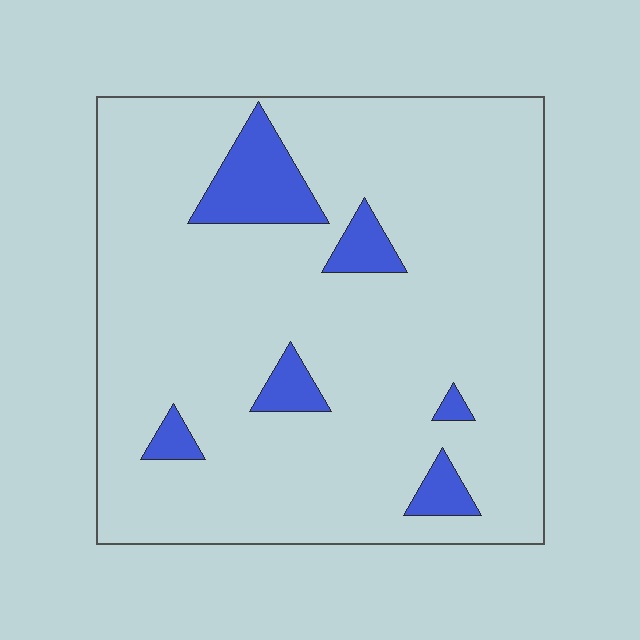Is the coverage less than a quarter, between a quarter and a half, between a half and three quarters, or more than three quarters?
Less than a quarter.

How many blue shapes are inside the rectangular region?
6.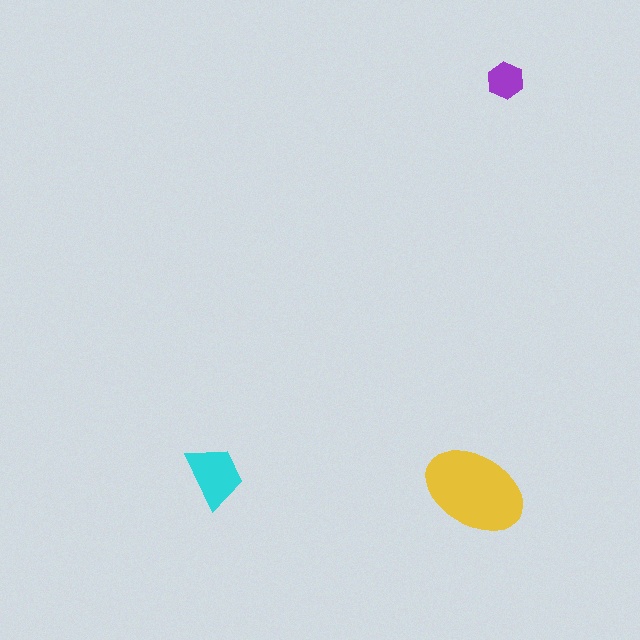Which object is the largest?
The yellow ellipse.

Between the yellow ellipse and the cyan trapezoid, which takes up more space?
The yellow ellipse.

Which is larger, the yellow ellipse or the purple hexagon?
The yellow ellipse.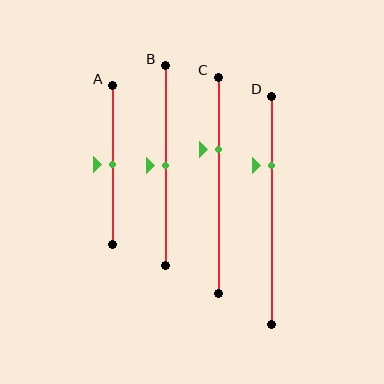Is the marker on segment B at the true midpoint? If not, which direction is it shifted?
Yes, the marker on segment B is at the true midpoint.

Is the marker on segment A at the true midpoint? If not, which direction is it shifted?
Yes, the marker on segment A is at the true midpoint.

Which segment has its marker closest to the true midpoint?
Segment A has its marker closest to the true midpoint.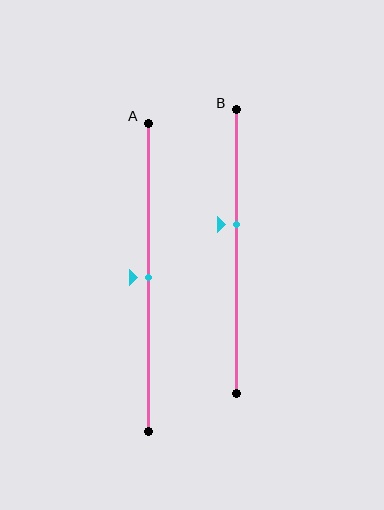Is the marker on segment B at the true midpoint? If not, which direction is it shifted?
No, the marker on segment B is shifted upward by about 10% of the segment length.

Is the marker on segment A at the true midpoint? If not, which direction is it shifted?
Yes, the marker on segment A is at the true midpoint.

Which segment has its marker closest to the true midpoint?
Segment A has its marker closest to the true midpoint.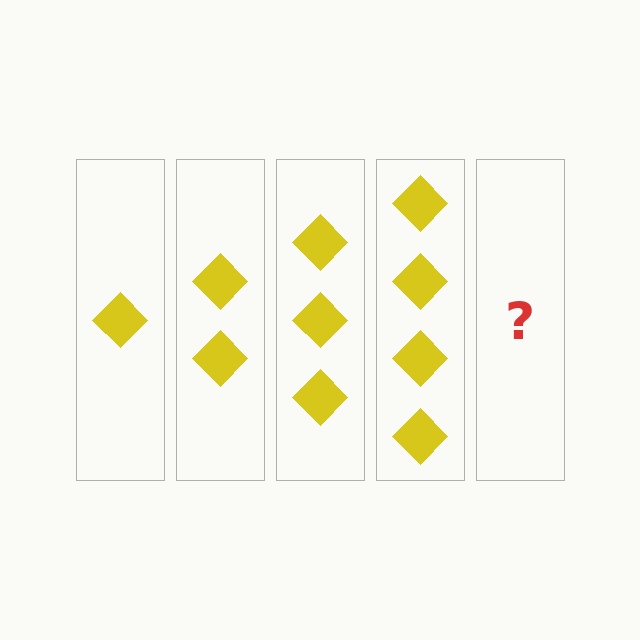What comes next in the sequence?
The next element should be 5 diamonds.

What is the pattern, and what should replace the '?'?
The pattern is that each step adds one more diamond. The '?' should be 5 diamonds.